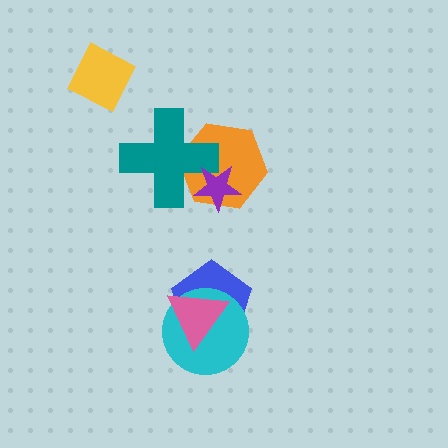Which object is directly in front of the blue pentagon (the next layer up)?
The cyan circle is directly in front of the blue pentagon.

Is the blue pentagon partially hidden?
Yes, it is partially covered by another shape.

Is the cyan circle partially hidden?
Yes, it is partially covered by another shape.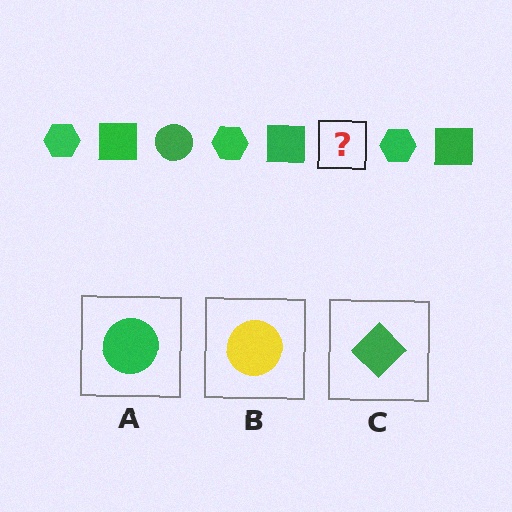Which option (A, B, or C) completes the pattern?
A.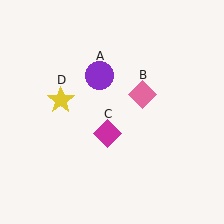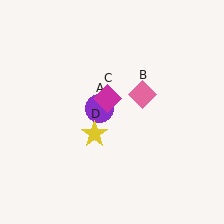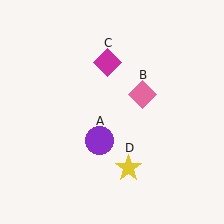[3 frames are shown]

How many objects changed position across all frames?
3 objects changed position: purple circle (object A), magenta diamond (object C), yellow star (object D).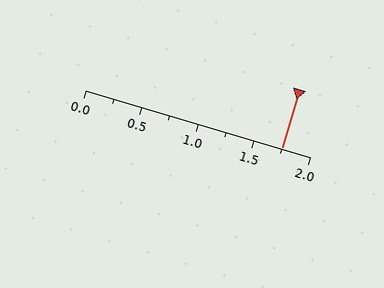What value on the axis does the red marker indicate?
The marker indicates approximately 1.75.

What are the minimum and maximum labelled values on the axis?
The axis runs from 0.0 to 2.0.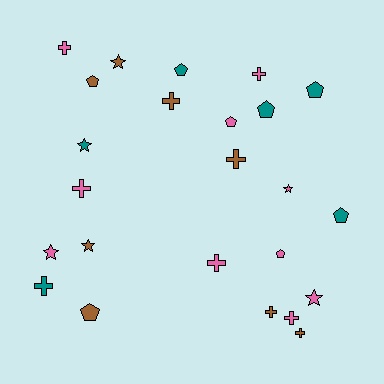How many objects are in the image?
There are 24 objects.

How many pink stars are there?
There are 3 pink stars.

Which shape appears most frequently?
Cross, with 10 objects.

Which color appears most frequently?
Pink, with 10 objects.